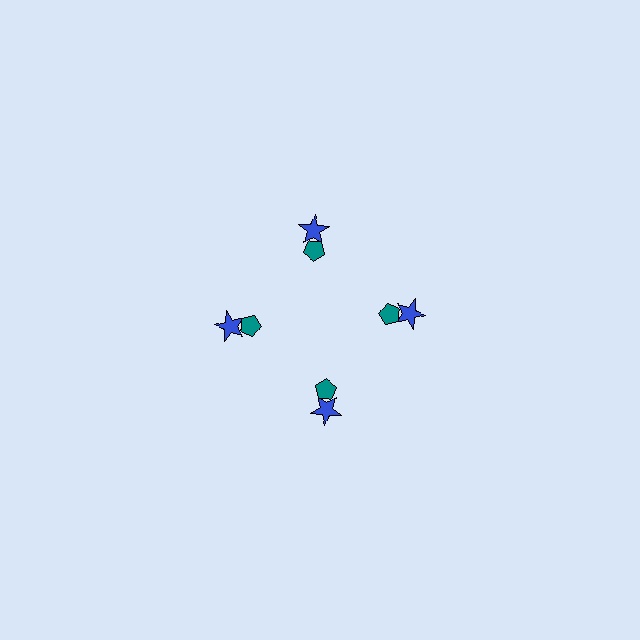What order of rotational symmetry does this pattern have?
This pattern has 4-fold rotational symmetry.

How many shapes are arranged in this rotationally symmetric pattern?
There are 8 shapes, arranged in 4 groups of 2.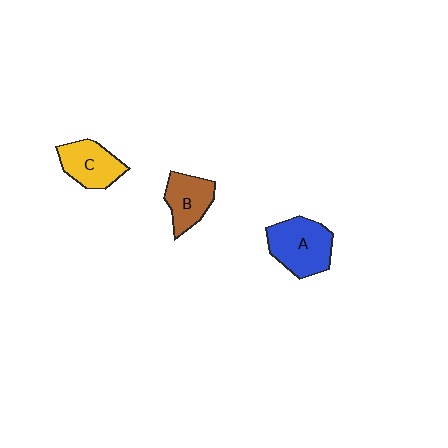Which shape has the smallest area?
Shape B (brown).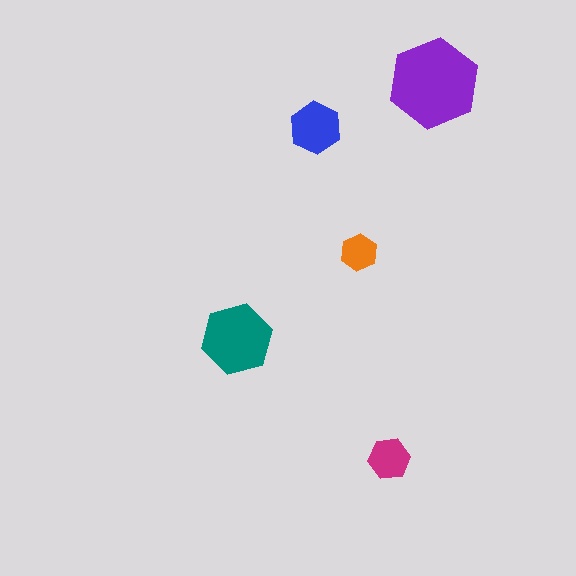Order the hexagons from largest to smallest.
the purple one, the teal one, the blue one, the magenta one, the orange one.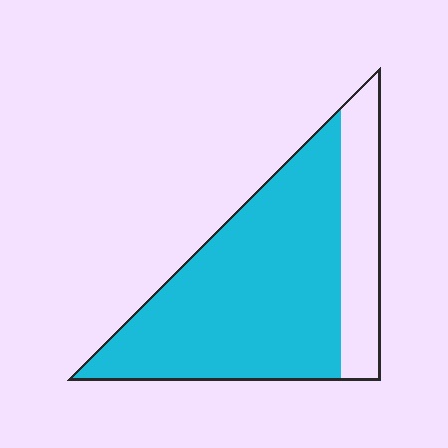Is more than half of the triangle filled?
Yes.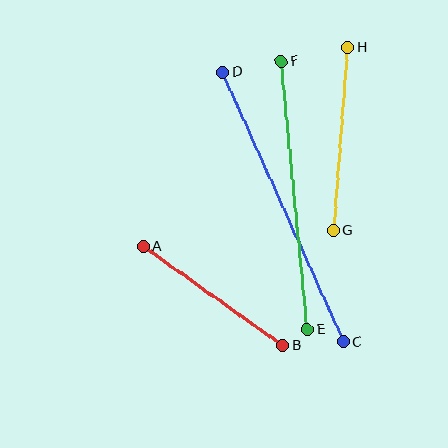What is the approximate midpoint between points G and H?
The midpoint is at approximately (341, 139) pixels.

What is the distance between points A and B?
The distance is approximately 171 pixels.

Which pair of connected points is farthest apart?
Points C and D are farthest apart.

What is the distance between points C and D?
The distance is approximately 295 pixels.